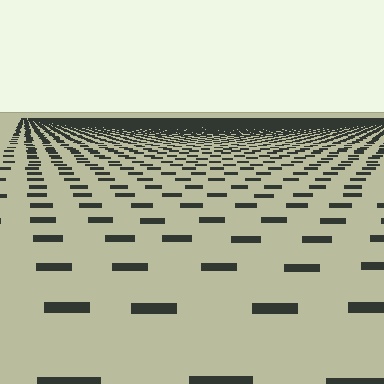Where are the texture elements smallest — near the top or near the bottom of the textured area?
Near the top.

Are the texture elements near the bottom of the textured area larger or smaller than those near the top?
Larger. Near the bottom, elements are closer to the viewer and appear at a bigger on-screen size.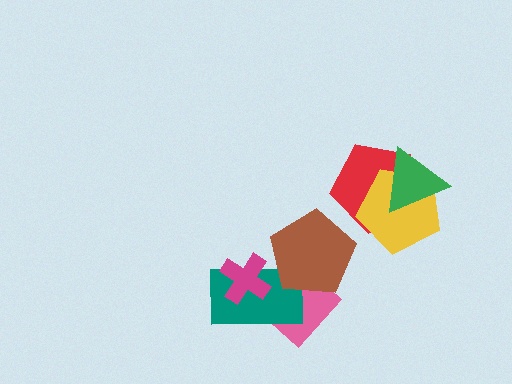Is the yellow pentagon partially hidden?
Yes, it is partially covered by another shape.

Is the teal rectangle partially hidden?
Yes, it is partially covered by another shape.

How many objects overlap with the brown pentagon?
2 objects overlap with the brown pentagon.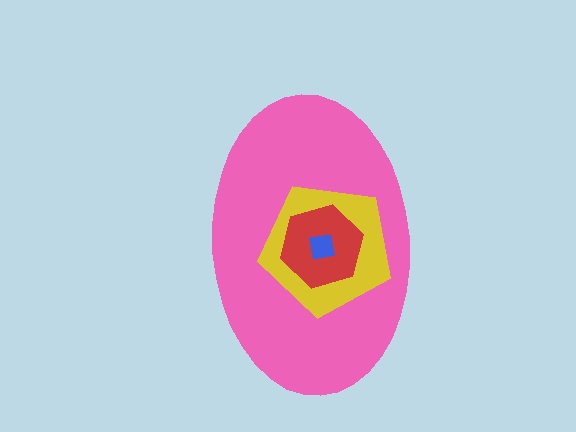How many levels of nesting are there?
4.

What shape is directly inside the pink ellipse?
The yellow pentagon.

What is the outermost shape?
The pink ellipse.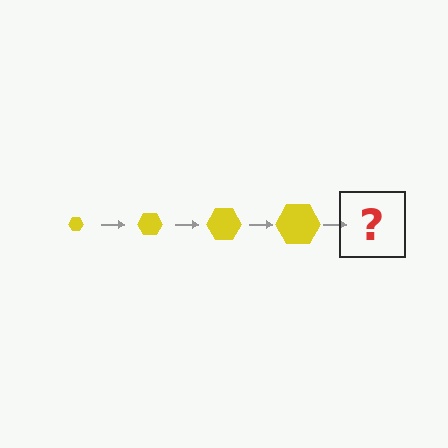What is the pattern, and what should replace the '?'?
The pattern is that the hexagon gets progressively larger each step. The '?' should be a yellow hexagon, larger than the previous one.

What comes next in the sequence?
The next element should be a yellow hexagon, larger than the previous one.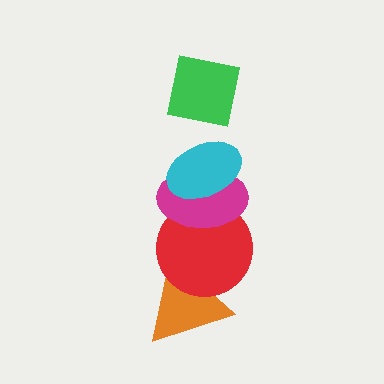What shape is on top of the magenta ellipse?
The cyan ellipse is on top of the magenta ellipse.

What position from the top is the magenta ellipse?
The magenta ellipse is 3rd from the top.